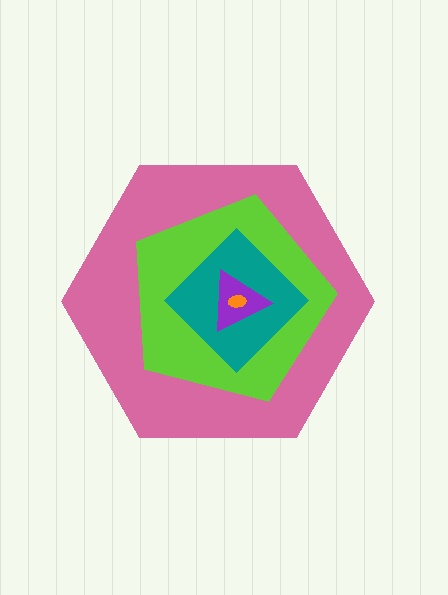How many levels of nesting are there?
5.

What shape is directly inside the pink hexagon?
The lime pentagon.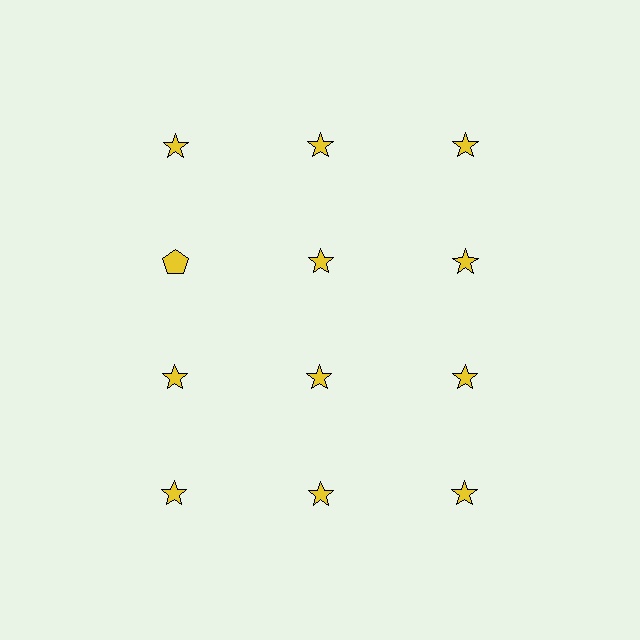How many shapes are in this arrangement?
There are 12 shapes arranged in a grid pattern.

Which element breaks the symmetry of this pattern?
The yellow pentagon in the second row, leftmost column breaks the symmetry. All other shapes are yellow stars.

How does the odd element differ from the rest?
It has a different shape: pentagon instead of star.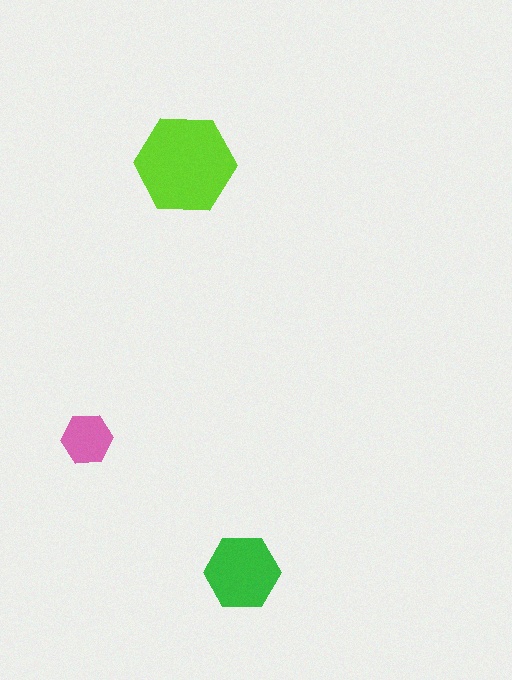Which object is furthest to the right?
The green hexagon is rightmost.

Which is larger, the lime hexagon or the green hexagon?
The lime one.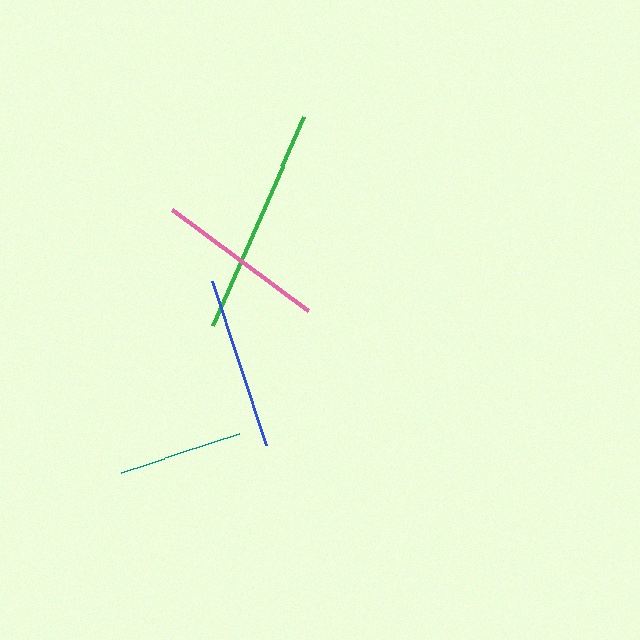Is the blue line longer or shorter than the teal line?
The blue line is longer than the teal line.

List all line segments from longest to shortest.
From longest to shortest: green, blue, pink, teal.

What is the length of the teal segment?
The teal segment is approximately 124 pixels long.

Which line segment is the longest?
The green line is the longest at approximately 229 pixels.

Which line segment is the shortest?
The teal line is the shortest at approximately 124 pixels.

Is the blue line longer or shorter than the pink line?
The blue line is longer than the pink line.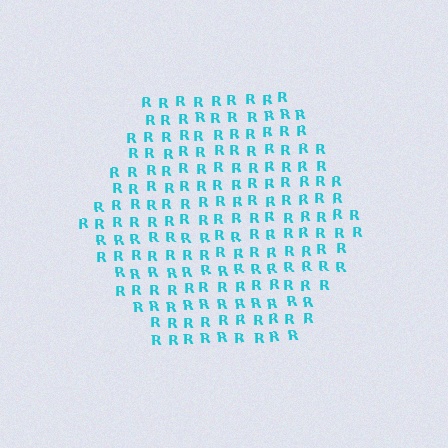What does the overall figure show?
The overall figure shows a hexagon.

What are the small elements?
The small elements are letter R's.